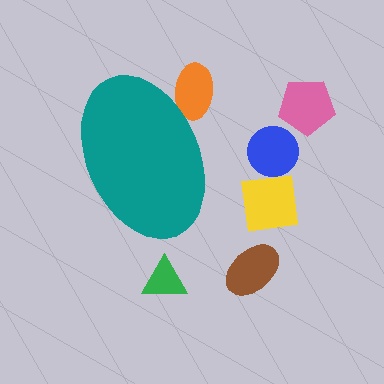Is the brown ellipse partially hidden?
No, the brown ellipse is fully visible.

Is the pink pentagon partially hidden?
No, the pink pentagon is fully visible.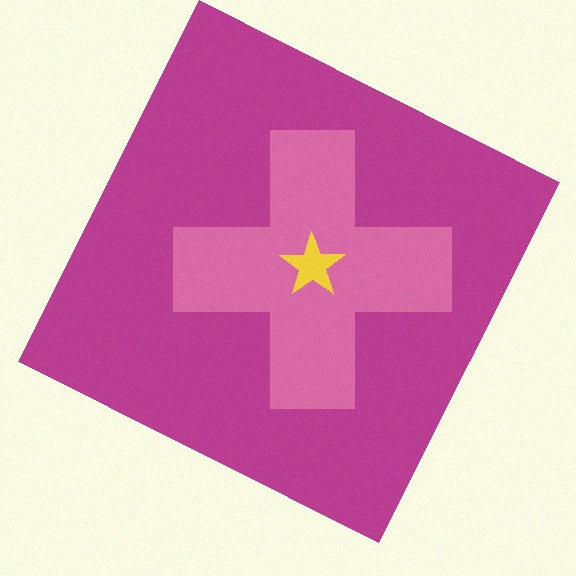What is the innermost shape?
The yellow star.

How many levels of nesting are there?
3.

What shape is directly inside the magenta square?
The pink cross.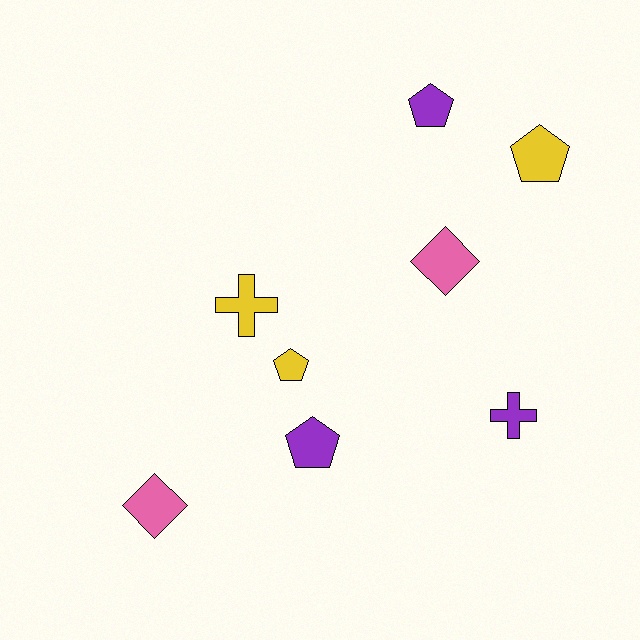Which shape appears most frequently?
Pentagon, with 4 objects.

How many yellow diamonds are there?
There are no yellow diamonds.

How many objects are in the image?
There are 8 objects.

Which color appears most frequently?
Purple, with 3 objects.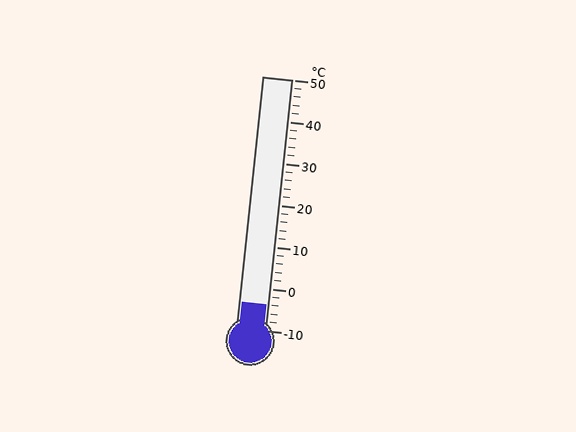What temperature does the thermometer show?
The thermometer shows approximately -4°C.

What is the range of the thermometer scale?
The thermometer scale ranges from -10°C to 50°C.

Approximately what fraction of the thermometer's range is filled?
The thermometer is filled to approximately 10% of its range.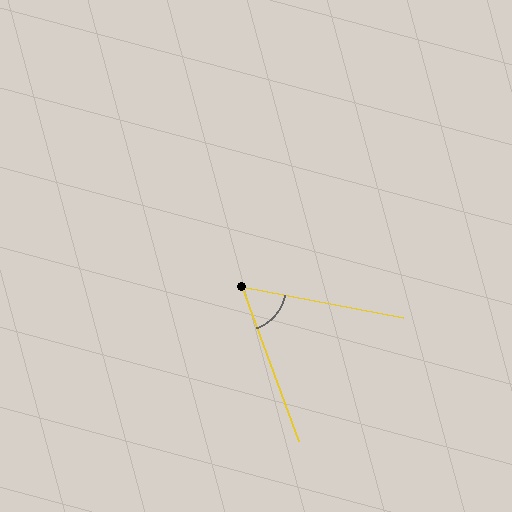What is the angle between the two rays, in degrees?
Approximately 59 degrees.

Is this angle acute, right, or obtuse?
It is acute.